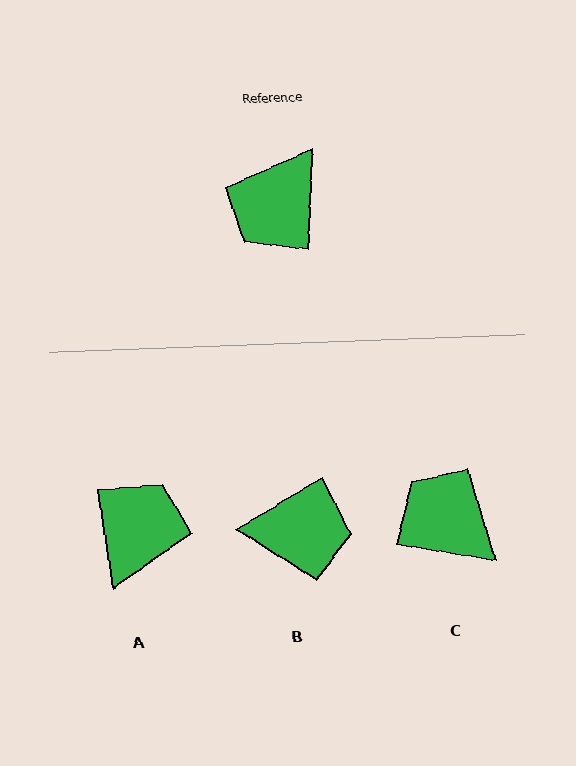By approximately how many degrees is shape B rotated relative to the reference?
Approximately 124 degrees counter-clockwise.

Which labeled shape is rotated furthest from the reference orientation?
A, about 168 degrees away.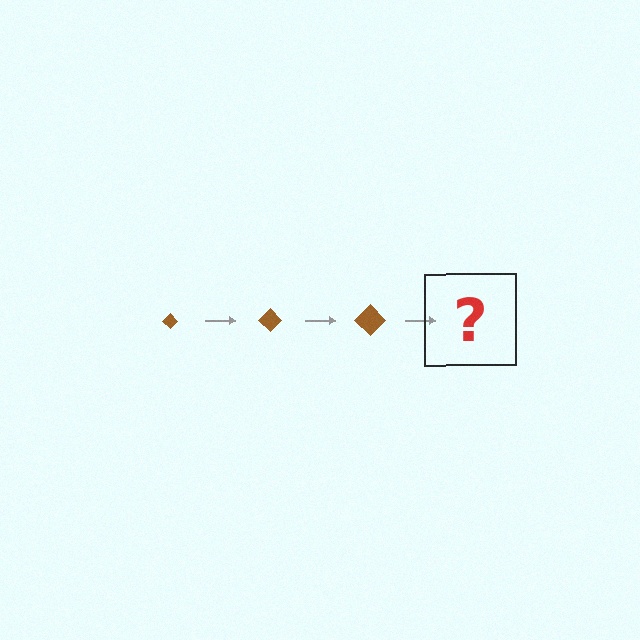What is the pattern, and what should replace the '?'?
The pattern is that the diamond gets progressively larger each step. The '?' should be a brown diamond, larger than the previous one.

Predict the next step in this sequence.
The next step is a brown diamond, larger than the previous one.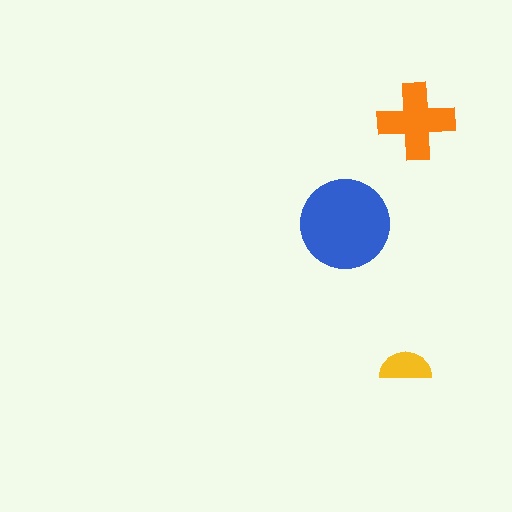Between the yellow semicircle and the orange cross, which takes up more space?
The orange cross.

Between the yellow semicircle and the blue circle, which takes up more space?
The blue circle.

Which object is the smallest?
The yellow semicircle.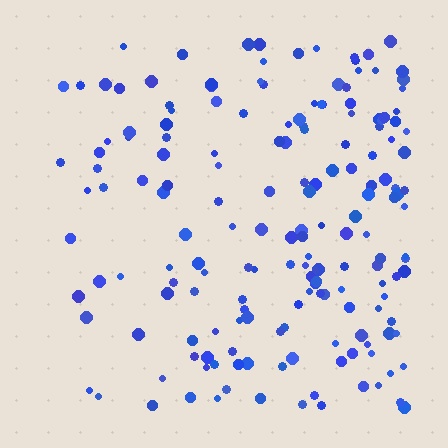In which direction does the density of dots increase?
From left to right, with the right side densest.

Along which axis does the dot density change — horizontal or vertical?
Horizontal.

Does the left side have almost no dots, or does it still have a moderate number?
Still a moderate number, just noticeably fewer than the right.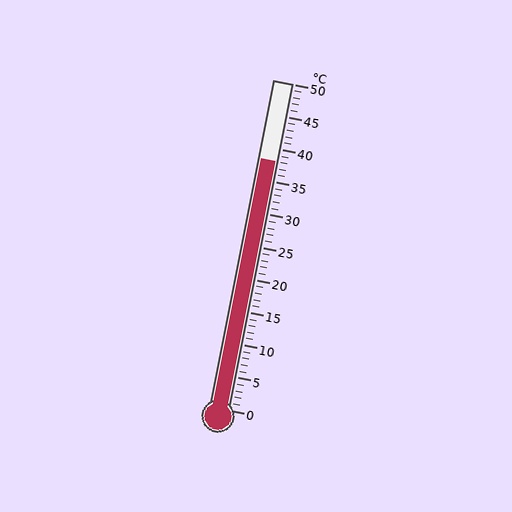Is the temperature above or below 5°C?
The temperature is above 5°C.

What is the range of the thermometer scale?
The thermometer scale ranges from 0°C to 50°C.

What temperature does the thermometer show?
The thermometer shows approximately 38°C.